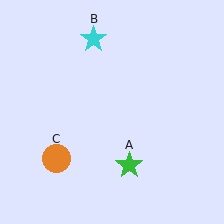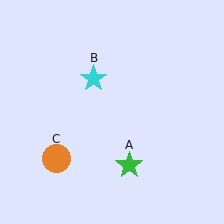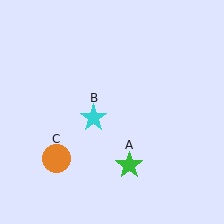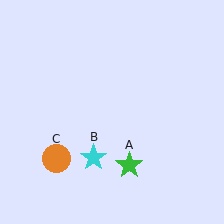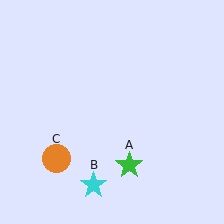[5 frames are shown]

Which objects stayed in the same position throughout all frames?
Green star (object A) and orange circle (object C) remained stationary.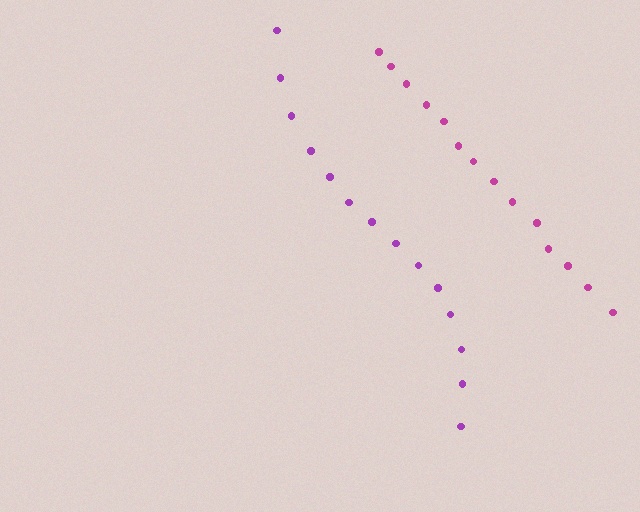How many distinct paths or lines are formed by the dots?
There are 2 distinct paths.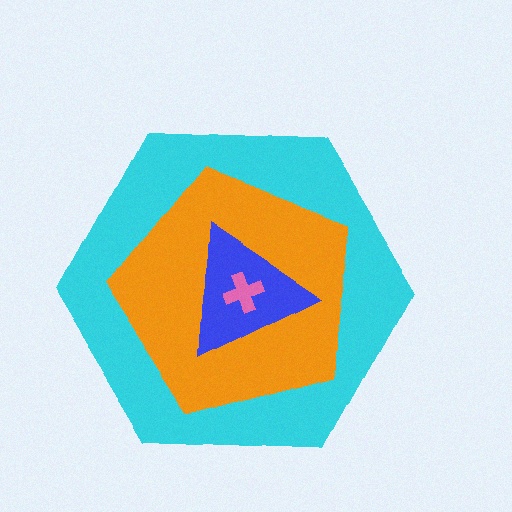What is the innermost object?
The pink cross.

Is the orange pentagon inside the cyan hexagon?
Yes.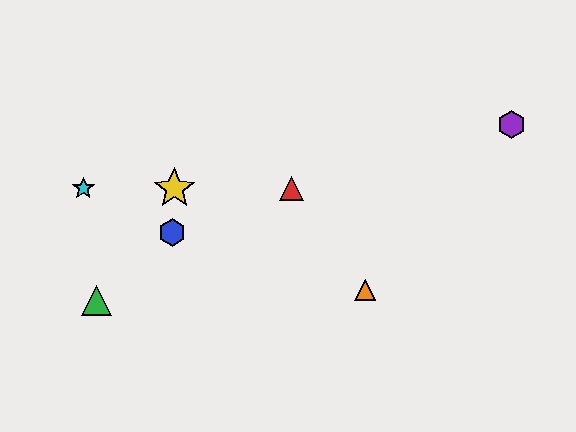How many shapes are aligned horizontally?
3 shapes (the red triangle, the yellow star, the cyan star) are aligned horizontally.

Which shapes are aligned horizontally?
The red triangle, the yellow star, the cyan star are aligned horizontally.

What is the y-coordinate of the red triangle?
The red triangle is at y≈188.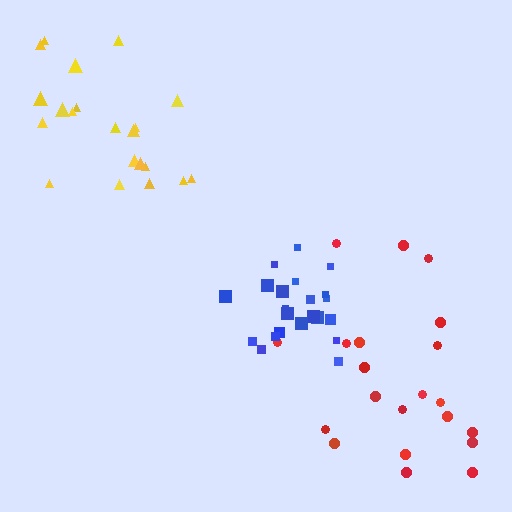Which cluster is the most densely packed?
Blue.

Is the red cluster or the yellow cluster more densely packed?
Yellow.